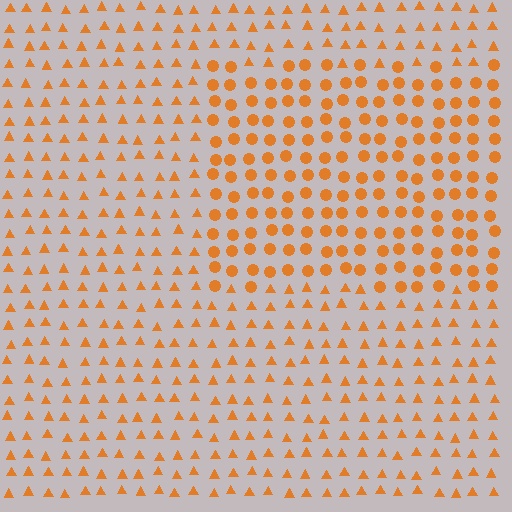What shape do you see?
I see a rectangle.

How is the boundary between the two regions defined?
The boundary is defined by a change in element shape: circles inside vs. triangles outside. All elements share the same color and spacing.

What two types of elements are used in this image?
The image uses circles inside the rectangle region and triangles outside it.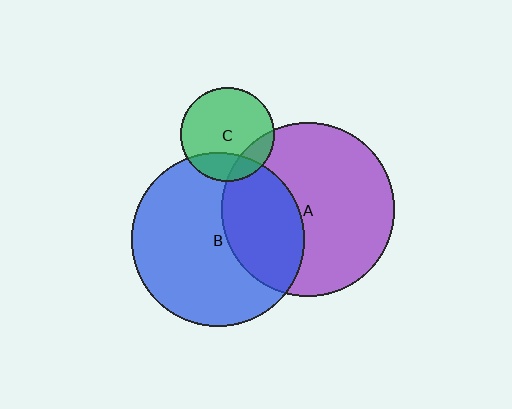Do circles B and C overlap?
Yes.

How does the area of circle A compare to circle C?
Approximately 3.4 times.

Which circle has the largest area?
Circle B (blue).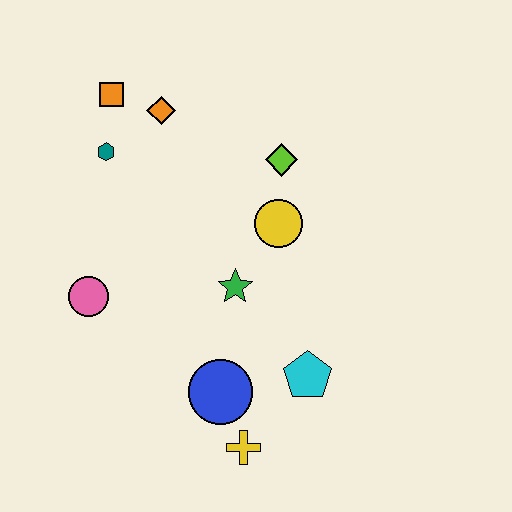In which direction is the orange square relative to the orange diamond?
The orange square is to the left of the orange diamond.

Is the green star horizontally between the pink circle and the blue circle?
No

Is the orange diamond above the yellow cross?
Yes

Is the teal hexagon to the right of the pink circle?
Yes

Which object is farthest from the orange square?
The yellow cross is farthest from the orange square.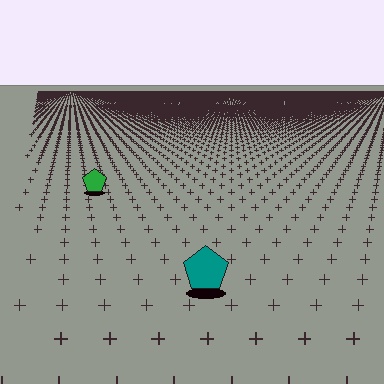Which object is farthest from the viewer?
The green pentagon is farthest from the viewer. It appears smaller and the ground texture around it is denser.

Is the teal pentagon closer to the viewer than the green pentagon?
Yes. The teal pentagon is closer — you can tell from the texture gradient: the ground texture is coarser near it.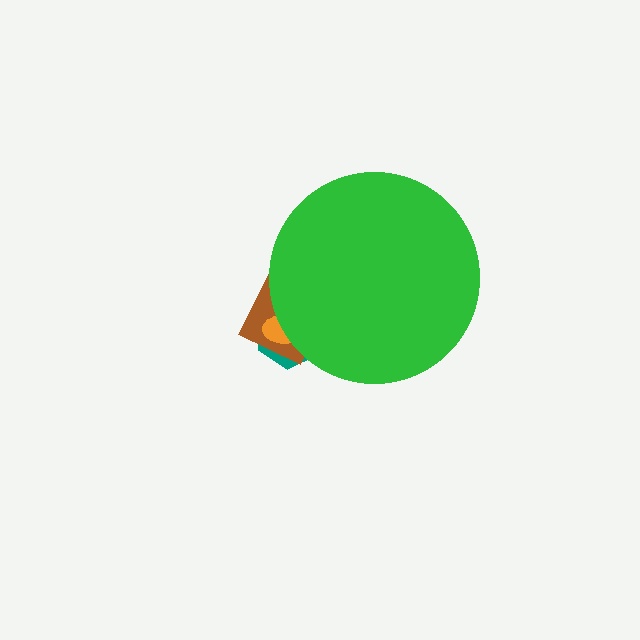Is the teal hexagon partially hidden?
Yes, the teal hexagon is partially hidden behind the green circle.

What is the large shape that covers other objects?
A green circle.